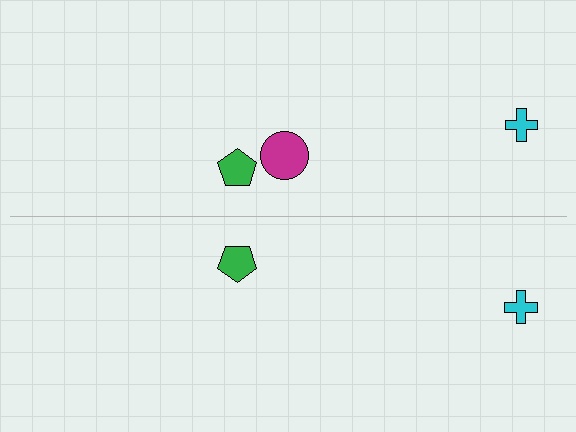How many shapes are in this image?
There are 5 shapes in this image.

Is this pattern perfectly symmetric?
No, the pattern is not perfectly symmetric. A magenta circle is missing from the bottom side.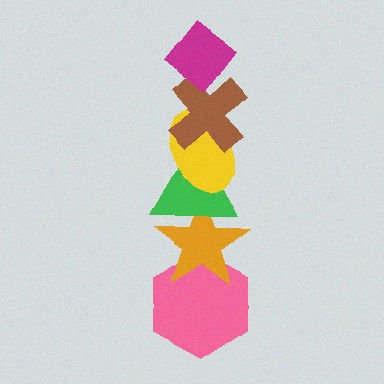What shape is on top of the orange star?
The green triangle is on top of the orange star.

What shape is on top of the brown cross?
The magenta diamond is on top of the brown cross.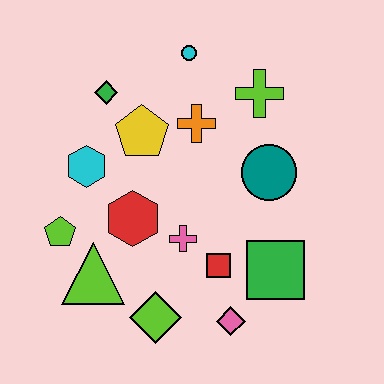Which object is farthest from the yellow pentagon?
The pink diamond is farthest from the yellow pentagon.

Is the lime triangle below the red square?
Yes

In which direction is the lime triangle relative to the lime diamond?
The lime triangle is to the left of the lime diamond.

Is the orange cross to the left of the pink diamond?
Yes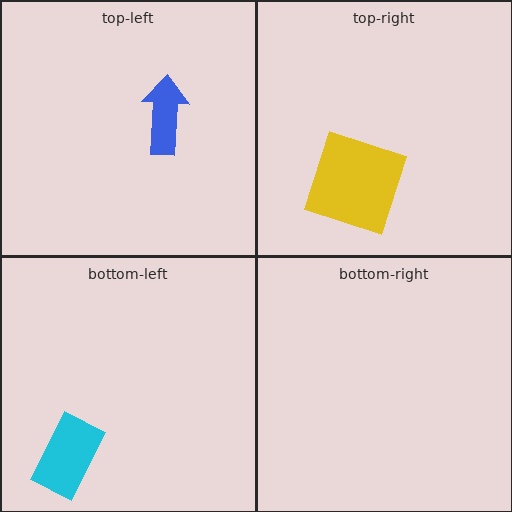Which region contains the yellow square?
The top-right region.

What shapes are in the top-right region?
The yellow square.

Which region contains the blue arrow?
The top-left region.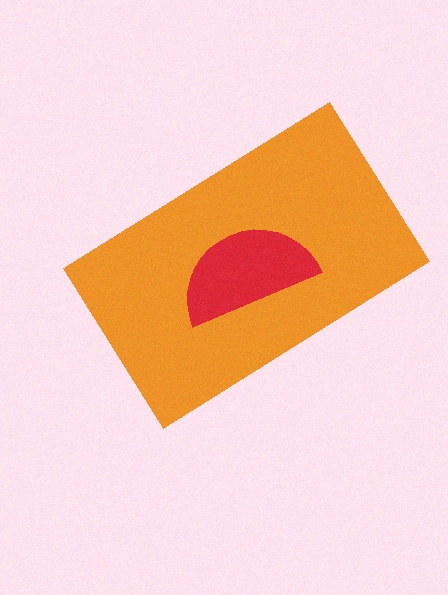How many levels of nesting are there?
2.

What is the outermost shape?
The orange rectangle.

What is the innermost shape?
The red semicircle.